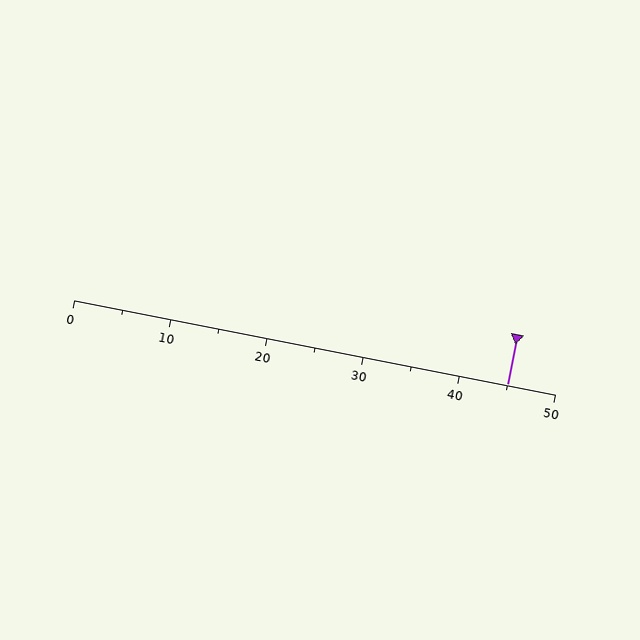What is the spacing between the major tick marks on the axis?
The major ticks are spaced 10 apart.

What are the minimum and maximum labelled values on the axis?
The axis runs from 0 to 50.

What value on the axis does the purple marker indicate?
The marker indicates approximately 45.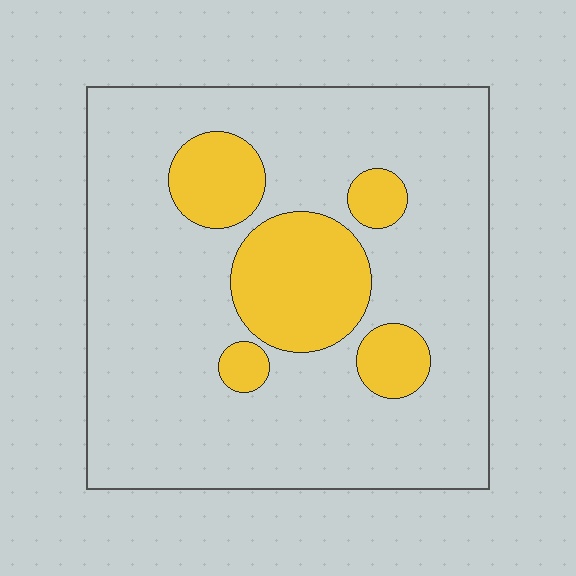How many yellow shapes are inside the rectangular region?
5.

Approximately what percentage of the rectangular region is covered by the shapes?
Approximately 20%.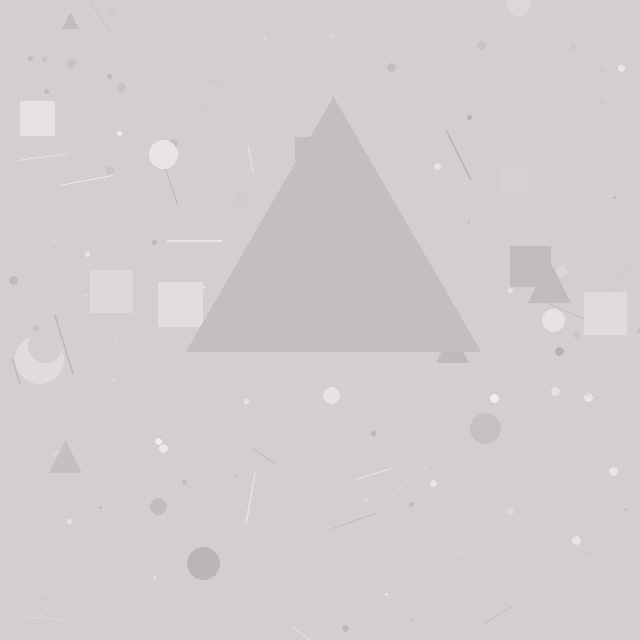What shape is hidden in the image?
A triangle is hidden in the image.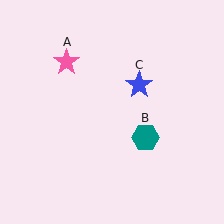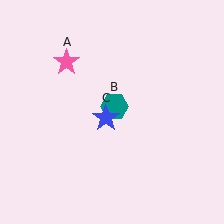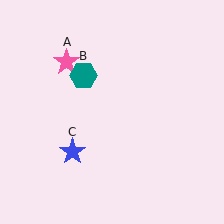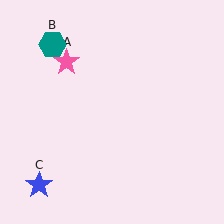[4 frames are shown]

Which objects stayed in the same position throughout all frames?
Pink star (object A) remained stationary.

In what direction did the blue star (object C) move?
The blue star (object C) moved down and to the left.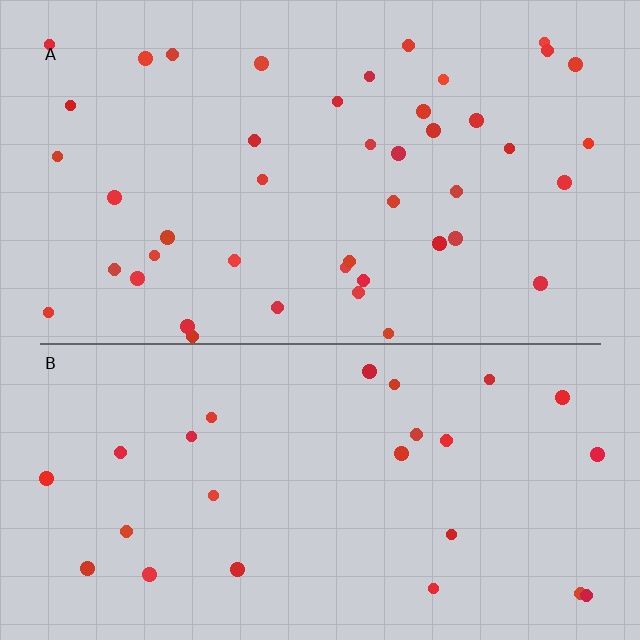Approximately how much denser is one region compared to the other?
Approximately 1.7× — region A over region B.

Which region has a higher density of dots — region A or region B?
A (the top).